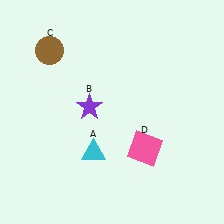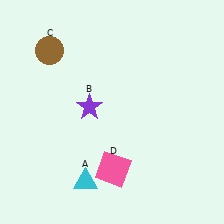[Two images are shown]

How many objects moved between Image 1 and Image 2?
2 objects moved between the two images.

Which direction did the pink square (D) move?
The pink square (D) moved left.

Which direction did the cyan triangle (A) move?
The cyan triangle (A) moved down.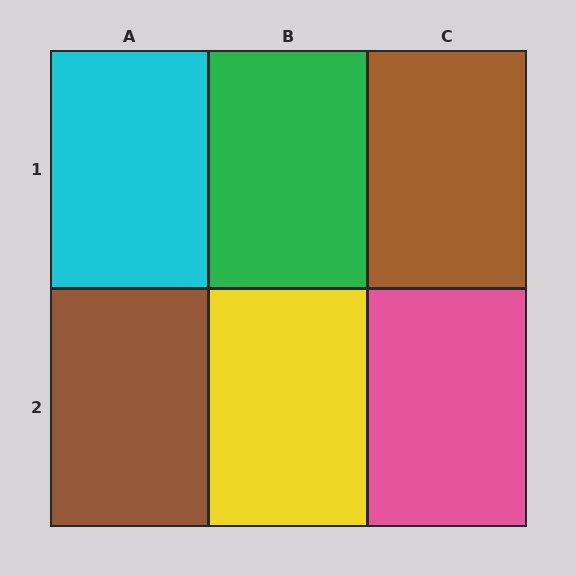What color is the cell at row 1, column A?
Cyan.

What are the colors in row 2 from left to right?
Brown, yellow, pink.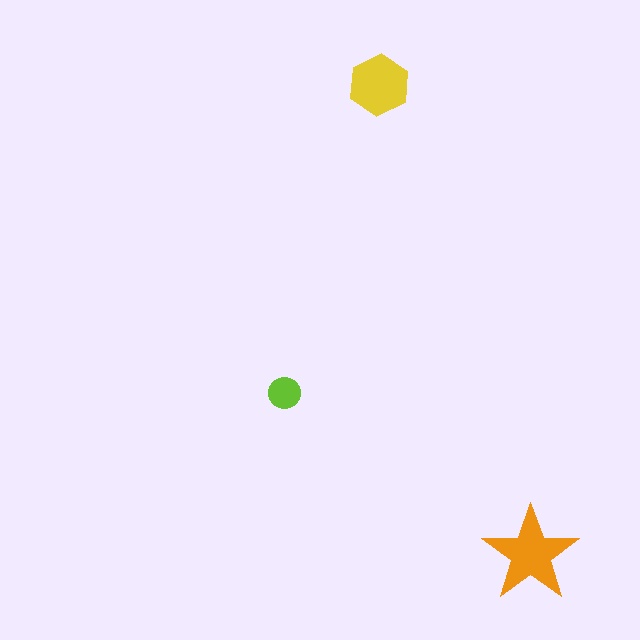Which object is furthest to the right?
The orange star is rightmost.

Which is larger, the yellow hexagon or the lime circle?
The yellow hexagon.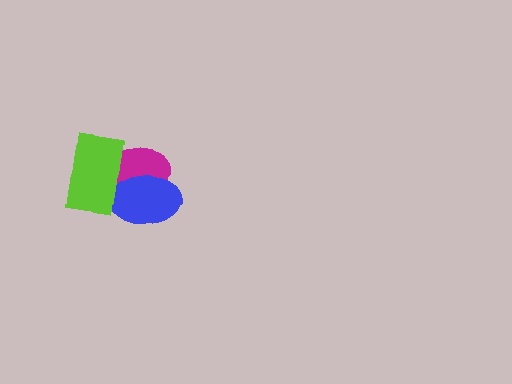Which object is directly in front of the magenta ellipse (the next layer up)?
The blue ellipse is directly in front of the magenta ellipse.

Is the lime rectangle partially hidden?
No, no other shape covers it.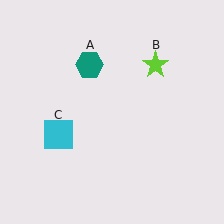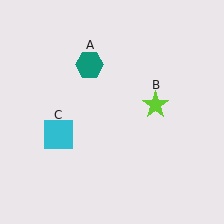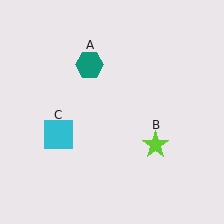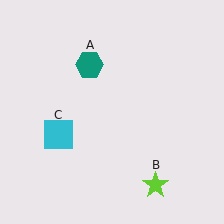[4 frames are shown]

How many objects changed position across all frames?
1 object changed position: lime star (object B).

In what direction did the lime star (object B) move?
The lime star (object B) moved down.